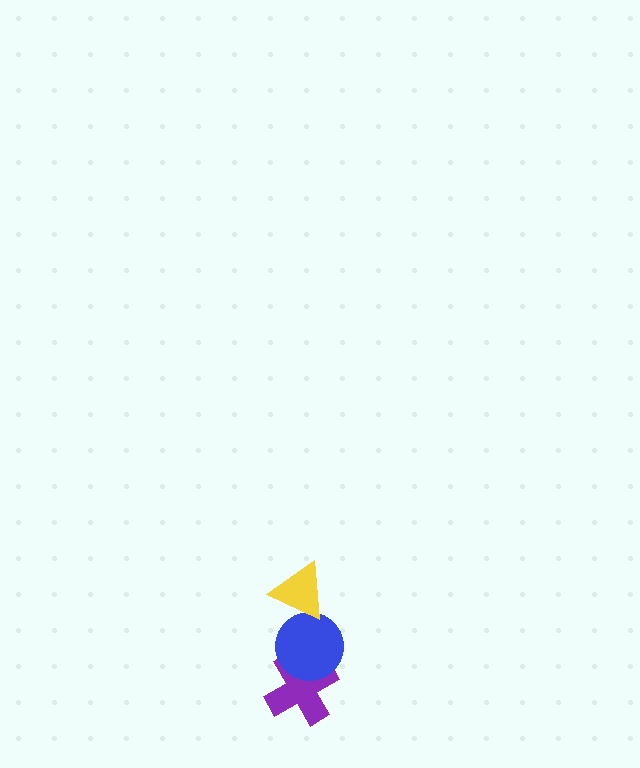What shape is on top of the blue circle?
The yellow triangle is on top of the blue circle.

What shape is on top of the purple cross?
The blue circle is on top of the purple cross.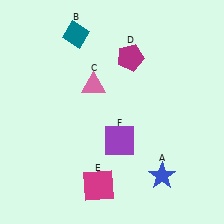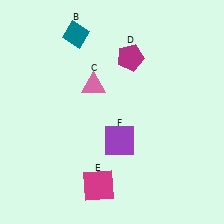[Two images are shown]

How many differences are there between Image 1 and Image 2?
There is 1 difference between the two images.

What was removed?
The blue star (A) was removed in Image 2.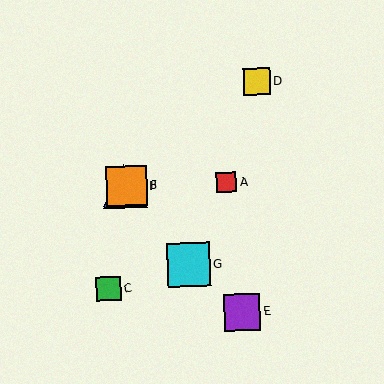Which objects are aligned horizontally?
Objects A, B, F are aligned horizontally.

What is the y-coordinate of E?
Object E is at y≈312.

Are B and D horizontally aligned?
No, B is at y≈186 and D is at y≈81.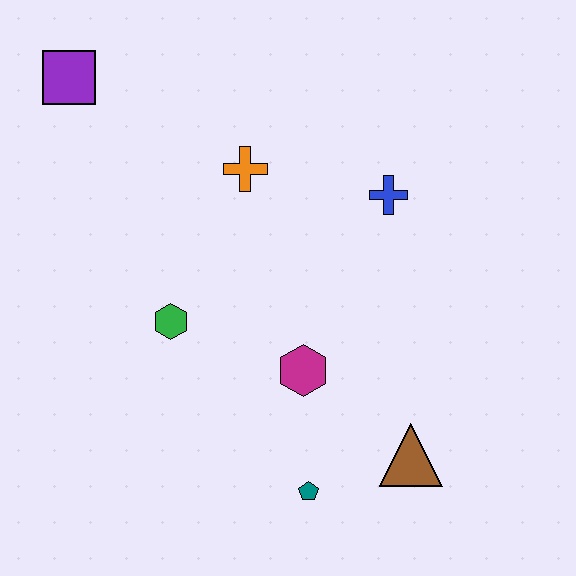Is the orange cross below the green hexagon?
No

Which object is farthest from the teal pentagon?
The purple square is farthest from the teal pentagon.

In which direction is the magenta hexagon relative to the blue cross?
The magenta hexagon is below the blue cross.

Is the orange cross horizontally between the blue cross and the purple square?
Yes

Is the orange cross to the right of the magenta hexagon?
No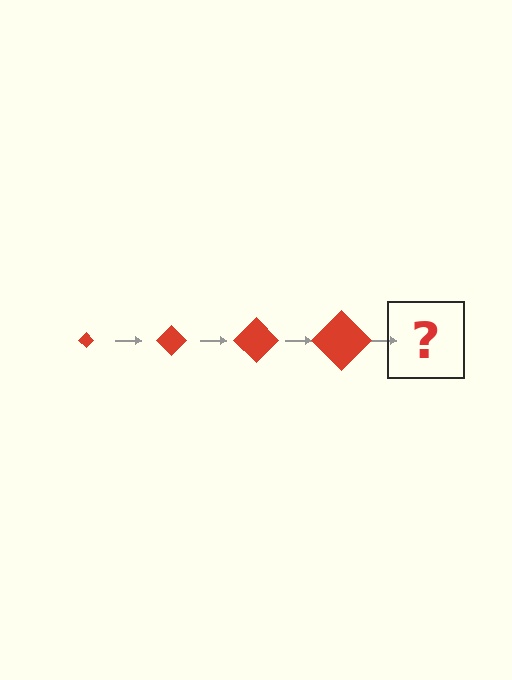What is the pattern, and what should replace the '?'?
The pattern is that the diamond gets progressively larger each step. The '?' should be a red diamond, larger than the previous one.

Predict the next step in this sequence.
The next step is a red diamond, larger than the previous one.